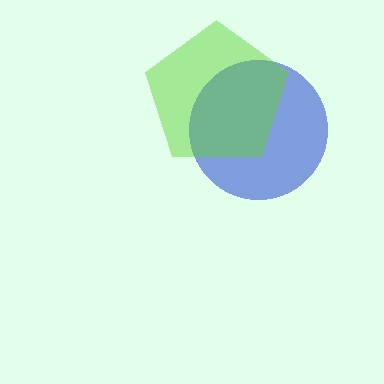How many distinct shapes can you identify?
There are 2 distinct shapes: a blue circle, a lime pentagon.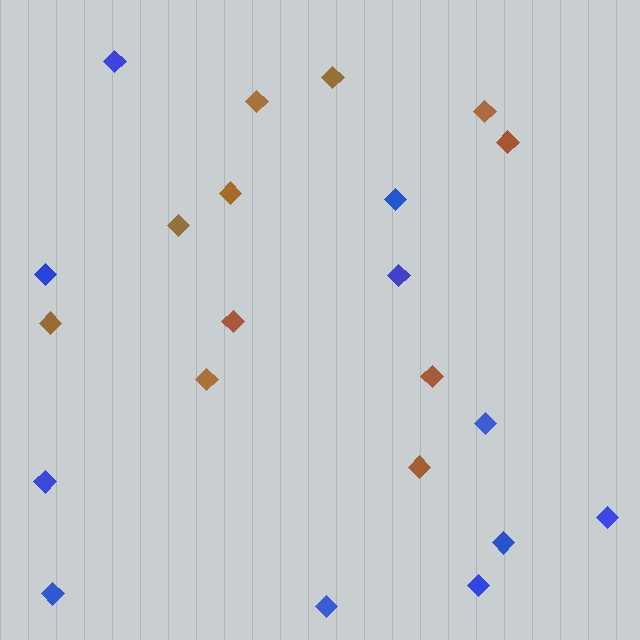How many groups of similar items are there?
There are 2 groups: one group of brown diamonds (11) and one group of blue diamonds (11).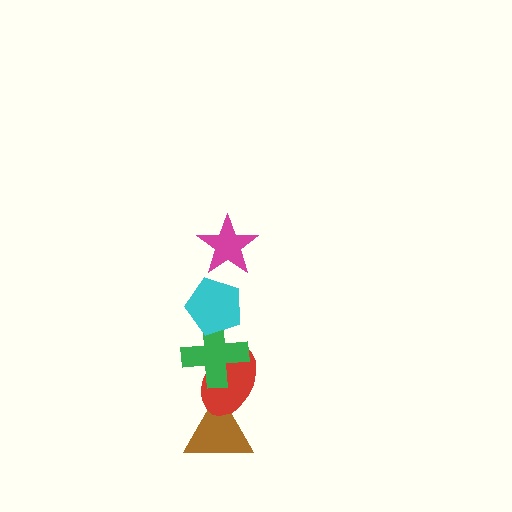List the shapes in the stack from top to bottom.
From top to bottom: the magenta star, the cyan pentagon, the green cross, the red ellipse, the brown triangle.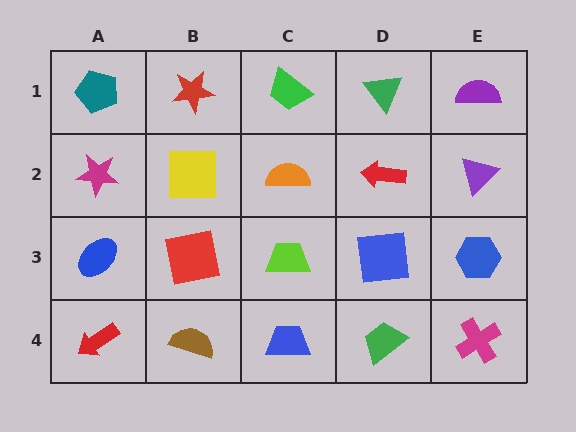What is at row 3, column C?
A lime trapezoid.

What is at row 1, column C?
A green trapezoid.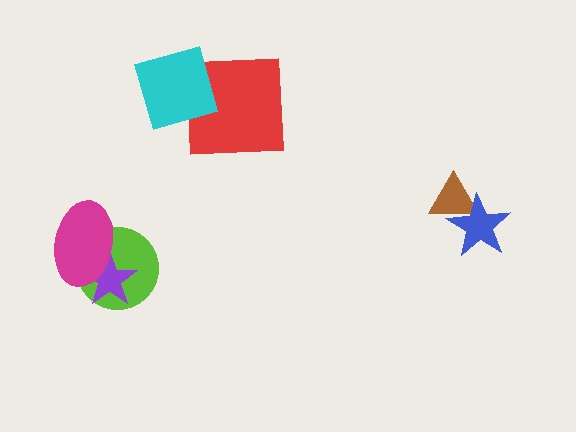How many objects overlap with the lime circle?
2 objects overlap with the lime circle.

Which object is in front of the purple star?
The magenta ellipse is in front of the purple star.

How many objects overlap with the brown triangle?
1 object overlaps with the brown triangle.